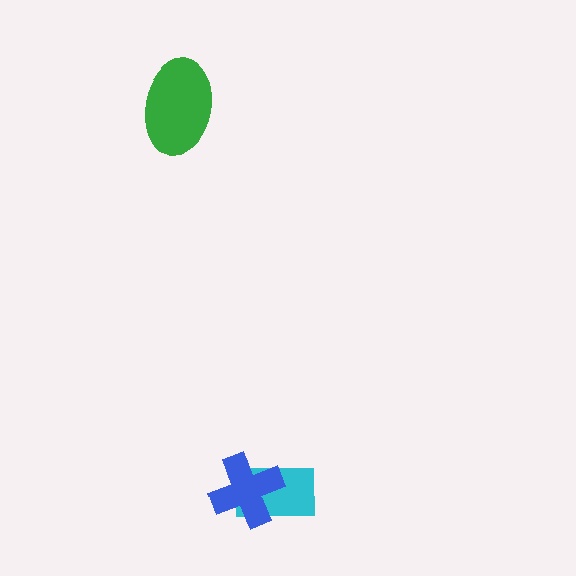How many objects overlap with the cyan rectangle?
1 object overlaps with the cyan rectangle.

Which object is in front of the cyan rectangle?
The blue cross is in front of the cyan rectangle.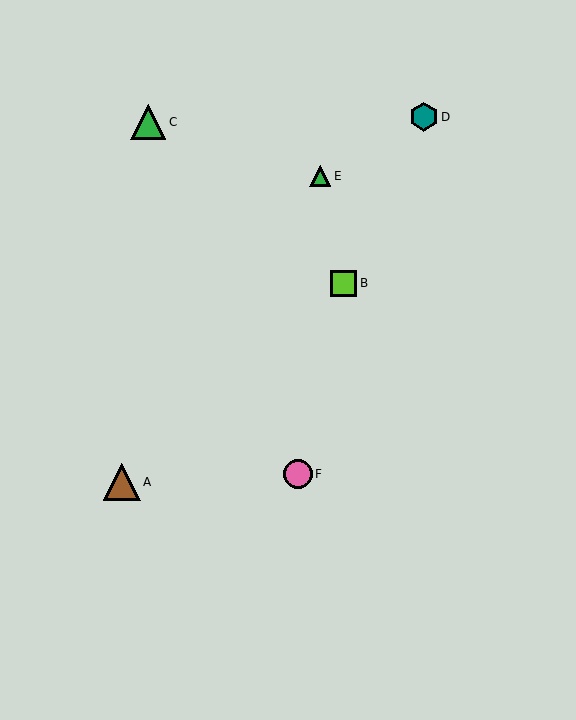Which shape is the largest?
The brown triangle (labeled A) is the largest.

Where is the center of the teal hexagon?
The center of the teal hexagon is at (424, 117).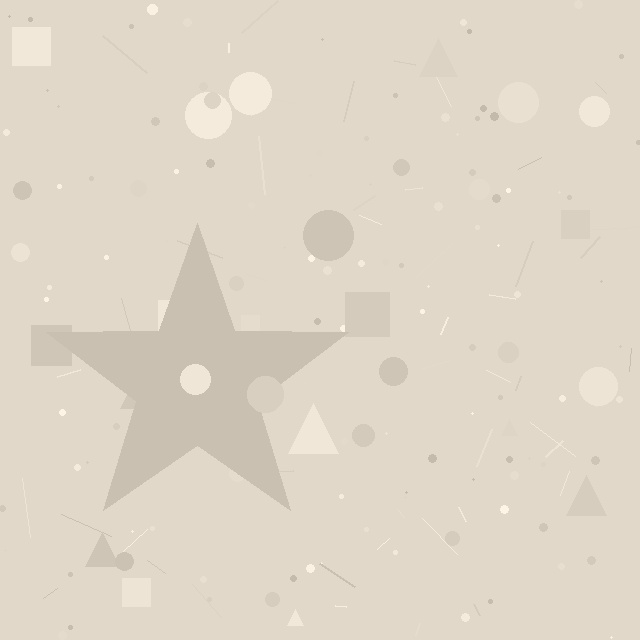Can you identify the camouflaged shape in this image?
The camouflaged shape is a star.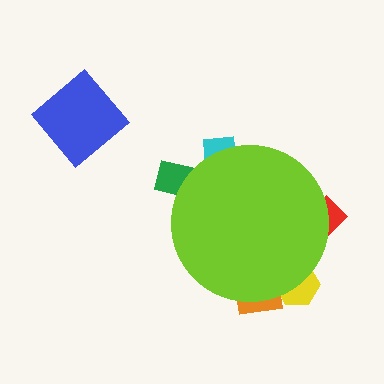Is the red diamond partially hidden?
Yes, the red diamond is partially hidden behind the lime circle.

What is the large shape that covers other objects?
A lime circle.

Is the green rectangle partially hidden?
Yes, the green rectangle is partially hidden behind the lime circle.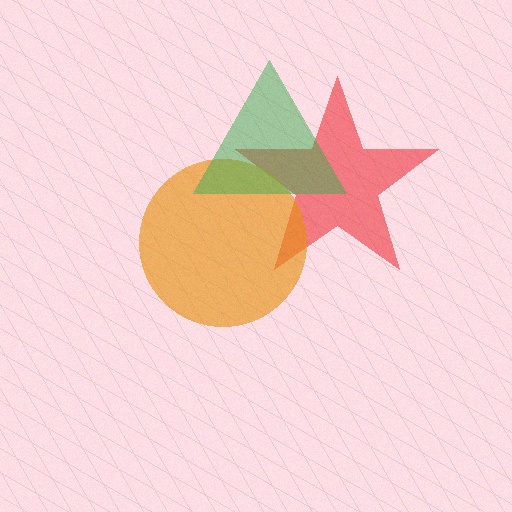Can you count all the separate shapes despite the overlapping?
Yes, there are 3 separate shapes.